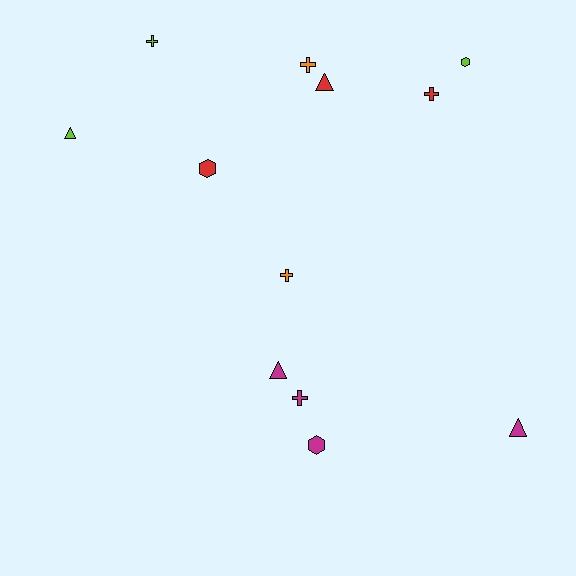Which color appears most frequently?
Magenta, with 4 objects.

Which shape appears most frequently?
Cross, with 5 objects.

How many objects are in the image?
There are 12 objects.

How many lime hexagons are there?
There is 1 lime hexagon.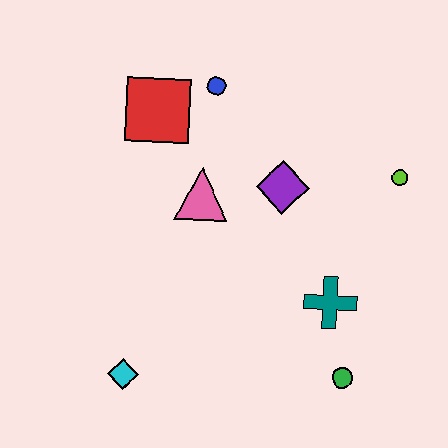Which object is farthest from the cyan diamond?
The lime circle is farthest from the cyan diamond.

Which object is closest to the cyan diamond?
The pink triangle is closest to the cyan diamond.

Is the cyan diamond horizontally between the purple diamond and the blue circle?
No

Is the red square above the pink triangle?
Yes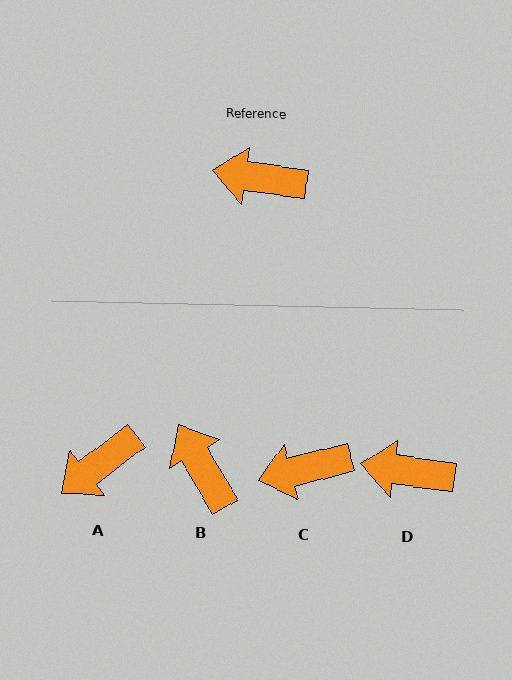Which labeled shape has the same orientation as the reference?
D.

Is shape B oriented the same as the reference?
No, it is off by about 52 degrees.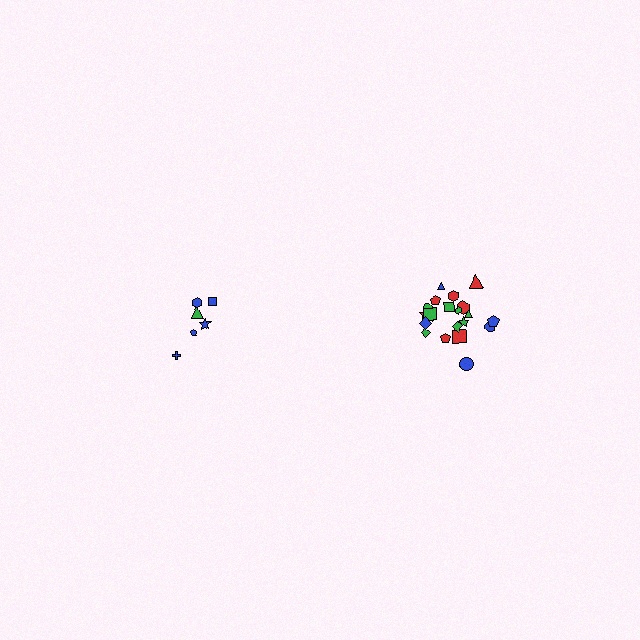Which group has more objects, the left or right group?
The right group.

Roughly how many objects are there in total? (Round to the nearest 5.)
Roughly 30 objects in total.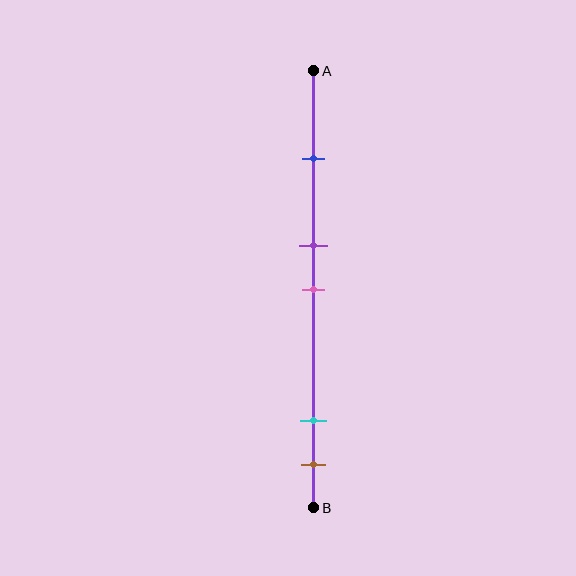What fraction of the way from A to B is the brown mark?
The brown mark is approximately 90% (0.9) of the way from A to B.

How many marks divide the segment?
There are 5 marks dividing the segment.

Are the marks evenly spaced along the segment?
No, the marks are not evenly spaced.